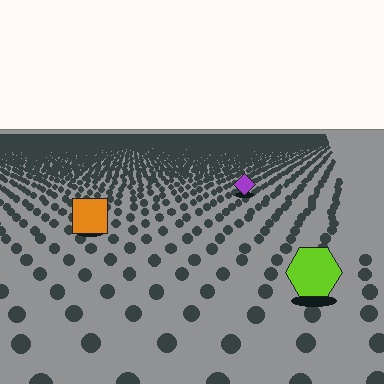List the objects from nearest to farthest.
From nearest to farthest: the lime hexagon, the orange square, the purple diamond.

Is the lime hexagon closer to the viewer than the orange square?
Yes. The lime hexagon is closer — you can tell from the texture gradient: the ground texture is coarser near it.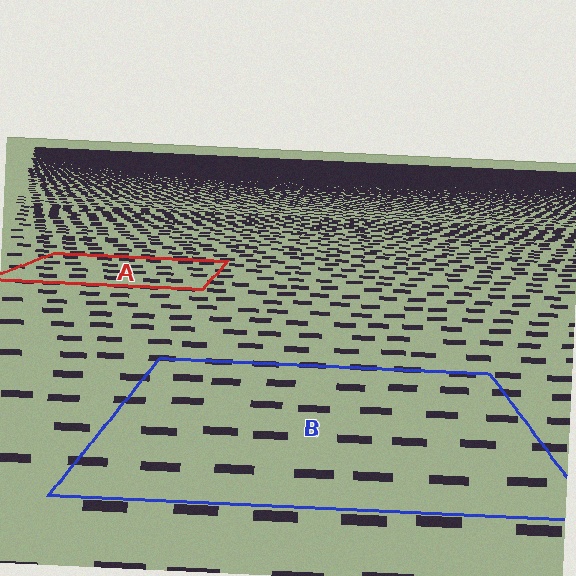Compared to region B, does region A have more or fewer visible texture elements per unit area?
Region A has more texture elements per unit area — they are packed more densely because it is farther away.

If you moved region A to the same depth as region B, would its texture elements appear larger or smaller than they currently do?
They would appear larger. At a closer depth, the same texture elements are projected at a bigger on-screen size.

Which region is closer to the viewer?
Region B is closer. The texture elements there are larger and more spread out.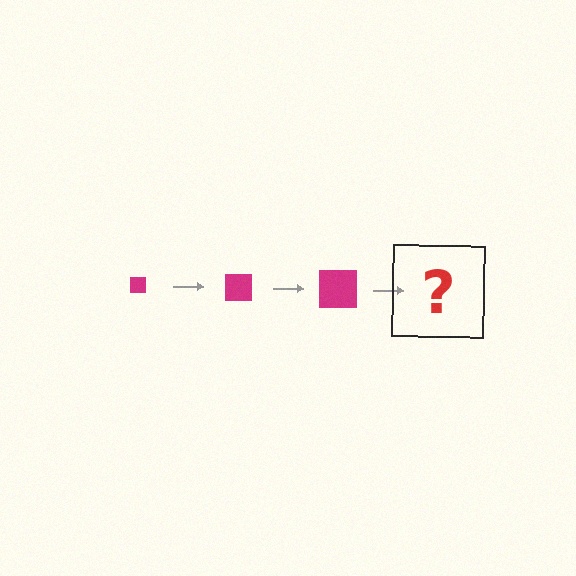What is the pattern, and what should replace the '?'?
The pattern is that the square gets progressively larger each step. The '?' should be a magenta square, larger than the previous one.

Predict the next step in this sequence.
The next step is a magenta square, larger than the previous one.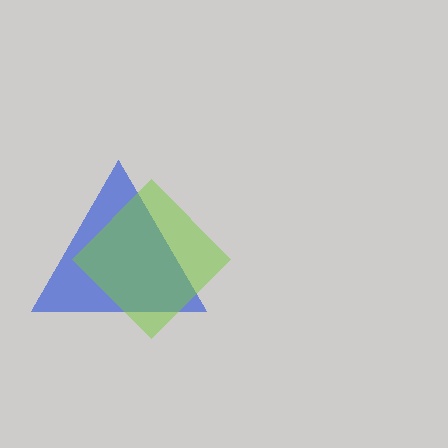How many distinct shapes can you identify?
There are 2 distinct shapes: a blue triangle, a lime diamond.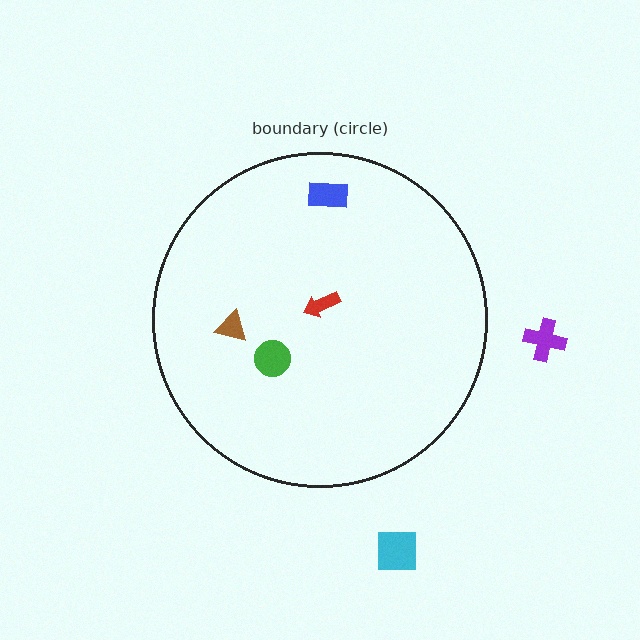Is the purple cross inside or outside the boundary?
Outside.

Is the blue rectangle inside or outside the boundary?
Inside.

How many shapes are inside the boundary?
4 inside, 2 outside.